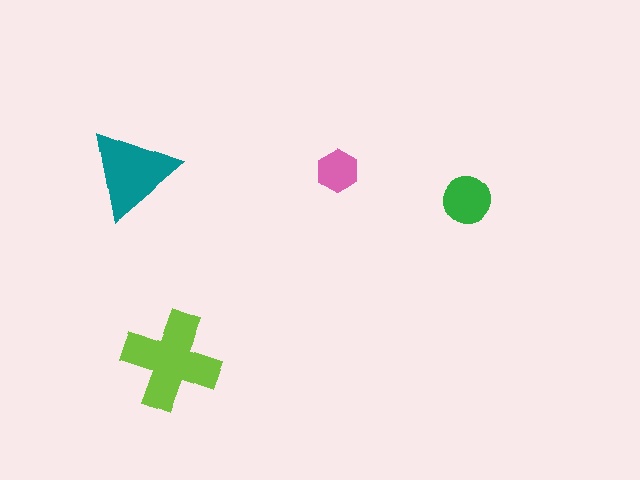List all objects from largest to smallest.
The lime cross, the teal triangle, the green circle, the pink hexagon.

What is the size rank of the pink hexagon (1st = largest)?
4th.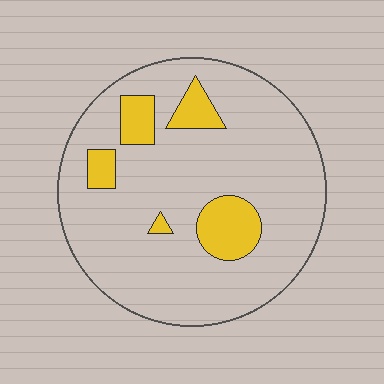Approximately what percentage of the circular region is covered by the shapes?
Approximately 15%.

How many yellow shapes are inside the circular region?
5.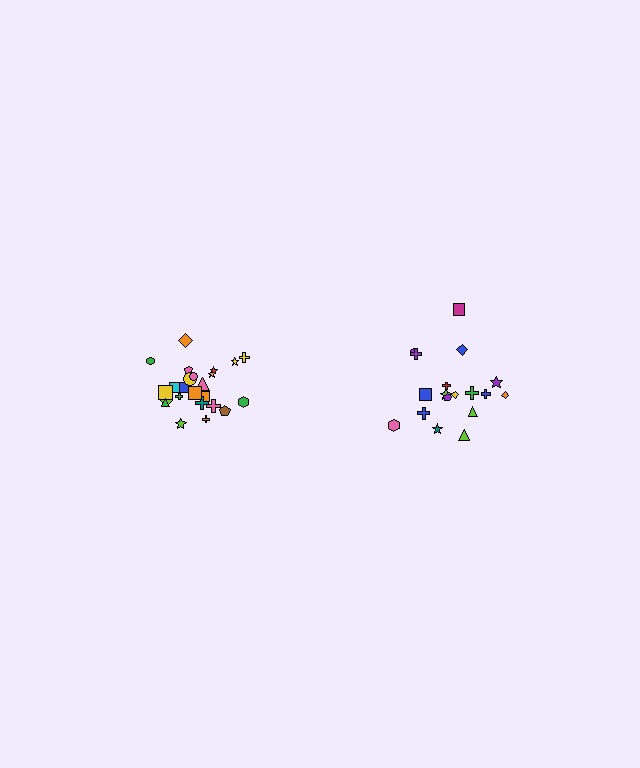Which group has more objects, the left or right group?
The left group.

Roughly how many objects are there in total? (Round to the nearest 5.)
Roughly 45 objects in total.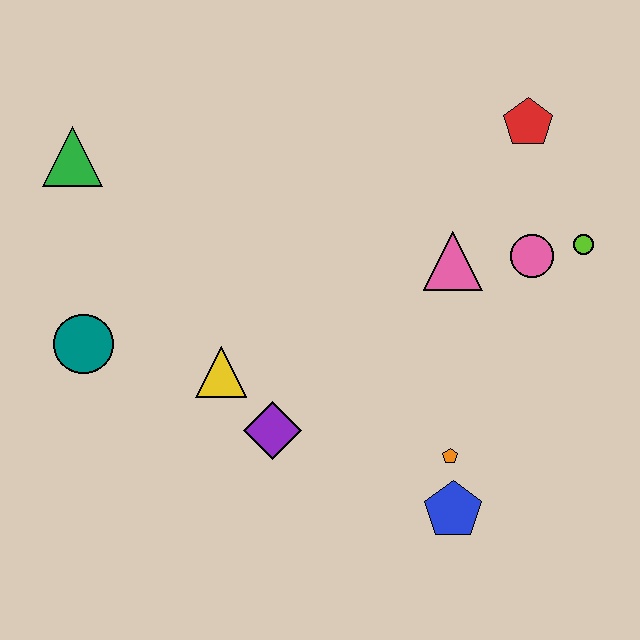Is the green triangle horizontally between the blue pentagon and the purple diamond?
No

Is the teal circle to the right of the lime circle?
No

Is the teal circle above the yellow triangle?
Yes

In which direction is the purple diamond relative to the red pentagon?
The purple diamond is below the red pentagon.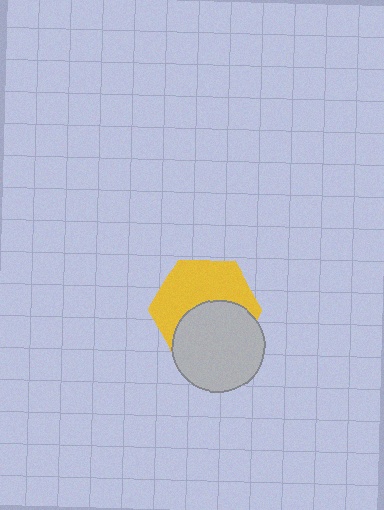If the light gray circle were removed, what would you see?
You would see the complete yellow hexagon.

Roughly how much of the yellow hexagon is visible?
About half of it is visible (roughly 54%).